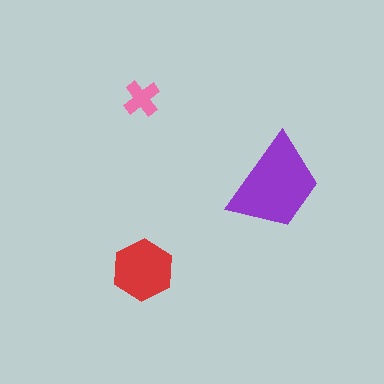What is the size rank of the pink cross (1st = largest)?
3rd.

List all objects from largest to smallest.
The purple trapezoid, the red hexagon, the pink cross.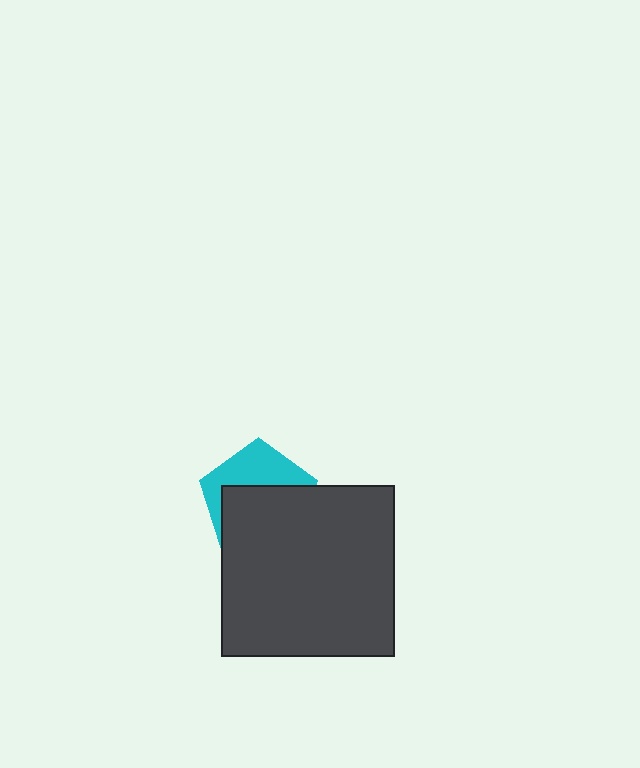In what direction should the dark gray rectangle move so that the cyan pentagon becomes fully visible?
The dark gray rectangle should move down. That is the shortest direction to clear the overlap and leave the cyan pentagon fully visible.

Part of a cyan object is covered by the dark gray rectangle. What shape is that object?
It is a pentagon.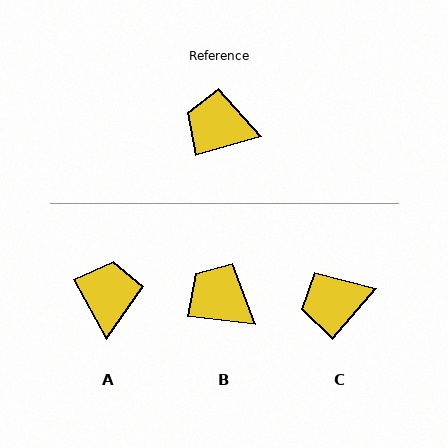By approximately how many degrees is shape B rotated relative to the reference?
Approximately 22 degrees clockwise.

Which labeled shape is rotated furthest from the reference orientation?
A, about 77 degrees away.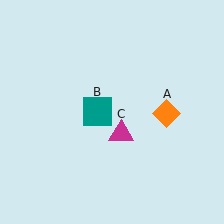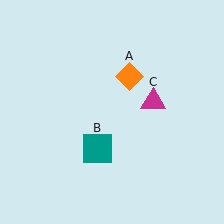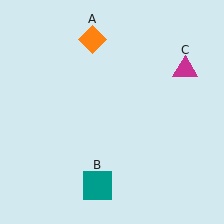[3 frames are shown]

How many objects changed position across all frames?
3 objects changed position: orange diamond (object A), teal square (object B), magenta triangle (object C).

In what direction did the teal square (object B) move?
The teal square (object B) moved down.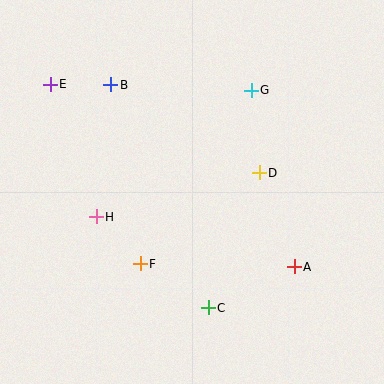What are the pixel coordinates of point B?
Point B is at (111, 85).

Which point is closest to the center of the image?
Point D at (259, 173) is closest to the center.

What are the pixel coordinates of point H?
Point H is at (96, 217).